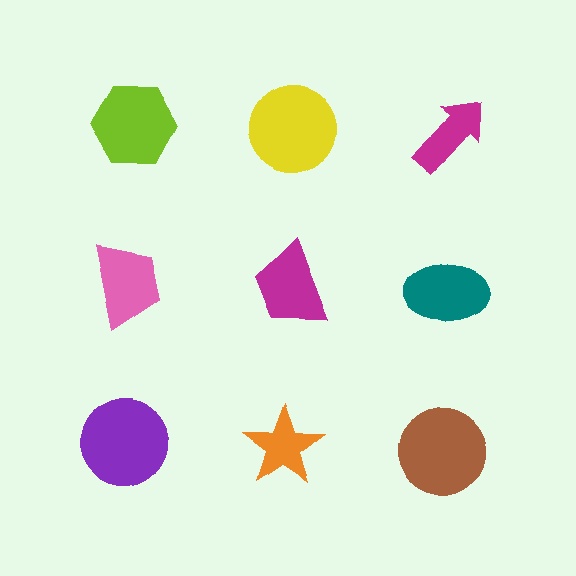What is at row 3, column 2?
An orange star.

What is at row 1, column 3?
A magenta arrow.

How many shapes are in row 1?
3 shapes.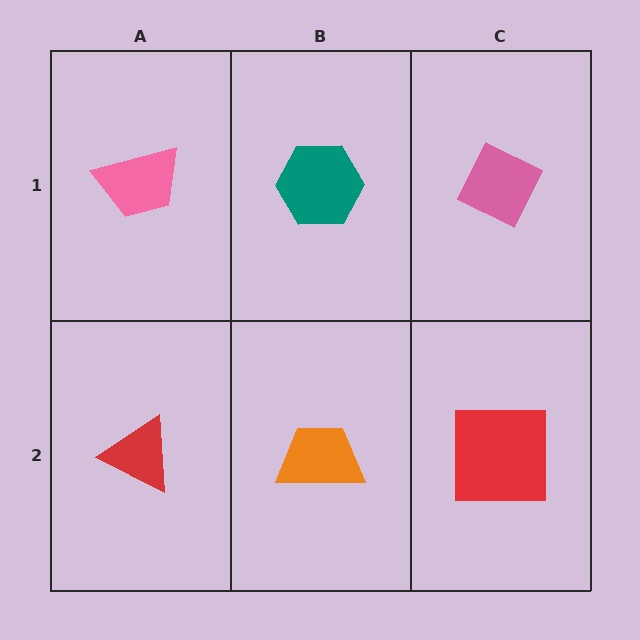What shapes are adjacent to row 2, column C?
A pink diamond (row 1, column C), an orange trapezoid (row 2, column B).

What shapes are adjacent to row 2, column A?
A pink trapezoid (row 1, column A), an orange trapezoid (row 2, column B).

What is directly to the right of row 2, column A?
An orange trapezoid.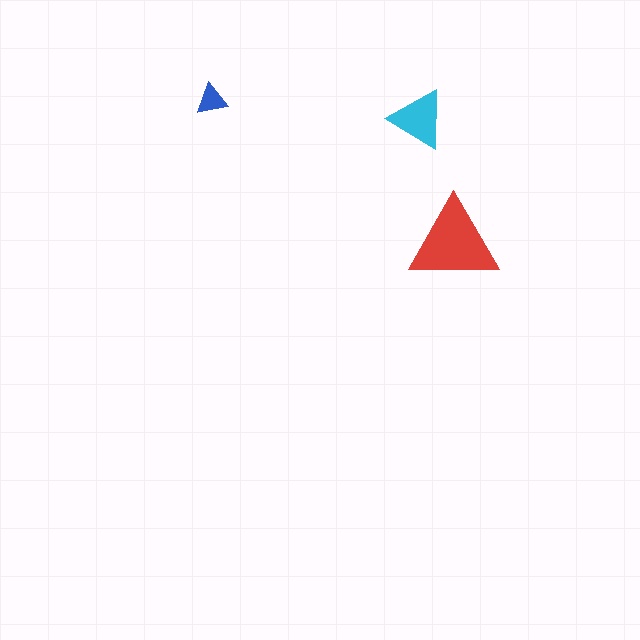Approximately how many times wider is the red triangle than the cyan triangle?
About 1.5 times wider.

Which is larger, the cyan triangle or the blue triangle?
The cyan one.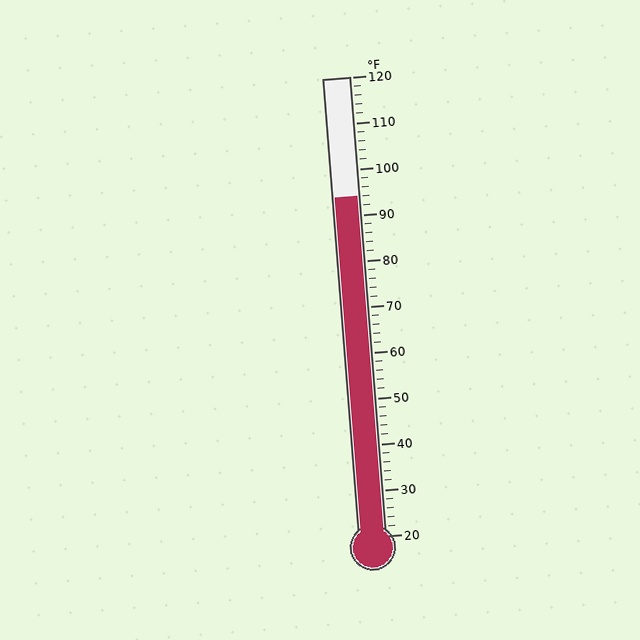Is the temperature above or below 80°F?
The temperature is above 80°F.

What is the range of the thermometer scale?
The thermometer scale ranges from 20°F to 120°F.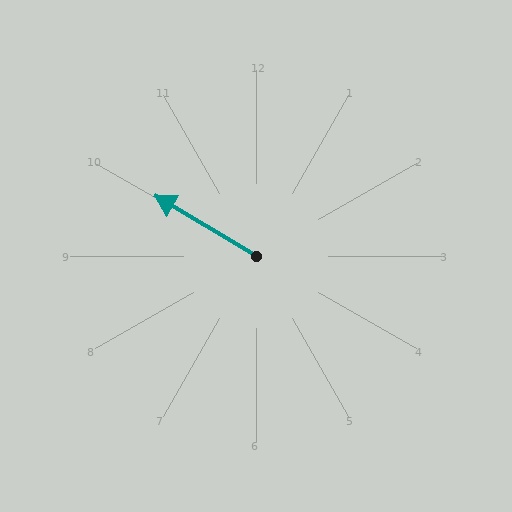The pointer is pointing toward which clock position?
Roughly 10 o'clock.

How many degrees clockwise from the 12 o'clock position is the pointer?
Approximately 301 degrees.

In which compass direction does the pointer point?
Northwest.